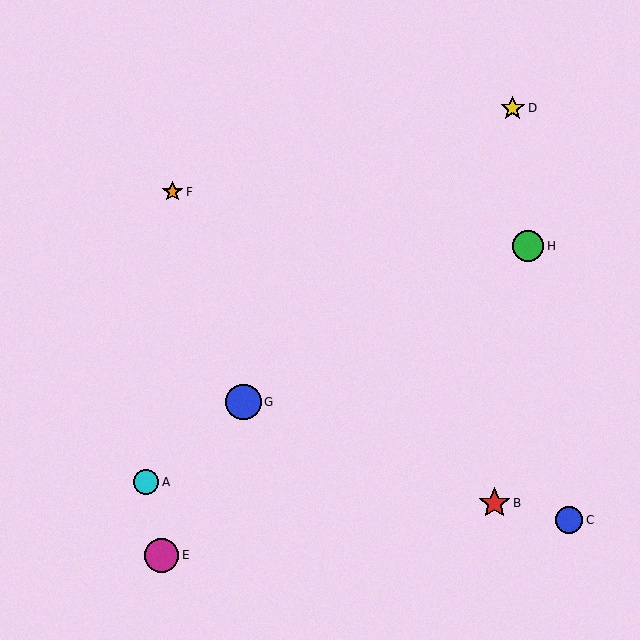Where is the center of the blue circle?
The center of the blue circle is at (569, 520).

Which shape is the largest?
The blue circle (labeled G) is the largest.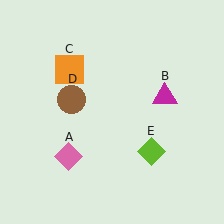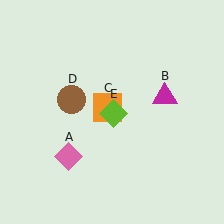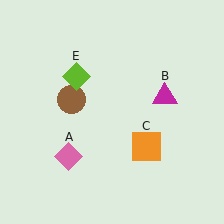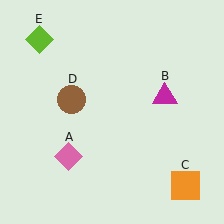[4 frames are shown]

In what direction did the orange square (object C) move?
The orange square (object C) moved down and to the right.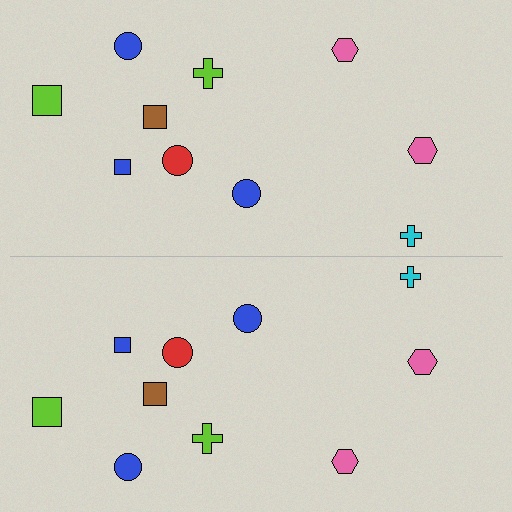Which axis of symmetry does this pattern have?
The pattern has a horizontal axis of symmetry running through the center of the image.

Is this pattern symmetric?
Yes, this pattern has bilateral (reflection) symmetry.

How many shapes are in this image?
There are 20 shapes in this image.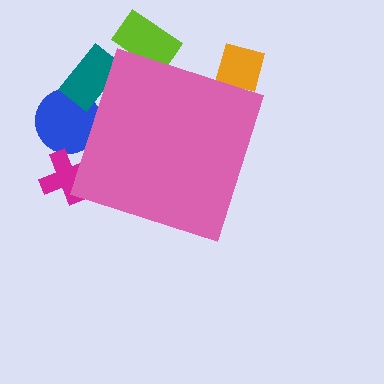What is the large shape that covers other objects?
A pink diamond.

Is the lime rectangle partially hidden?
Yes, the lime rectangle is partially hidden behind the pink diamond.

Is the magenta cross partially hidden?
Yes, the magenta cross is partially hidden behind the pink diamond.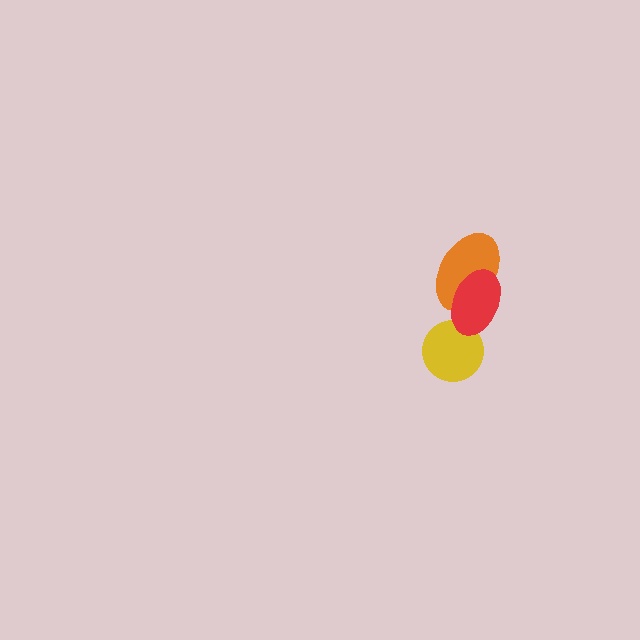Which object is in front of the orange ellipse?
The red ellipse is in front of the orange ellipse.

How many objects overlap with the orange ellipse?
1 object overlaps with the orange ellipse.